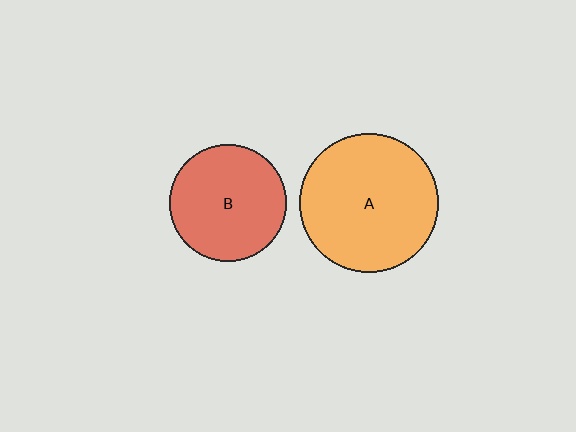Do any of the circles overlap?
No, none of the circles overlap.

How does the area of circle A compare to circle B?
Approximately 1.4 times.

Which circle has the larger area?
Circle A (orange).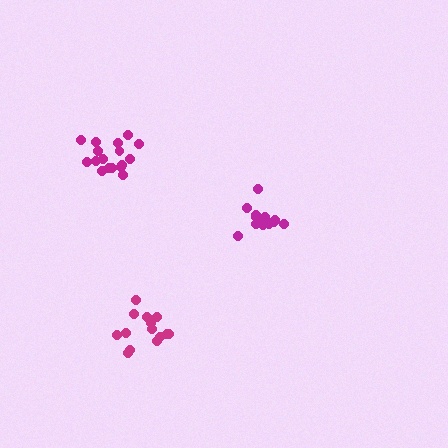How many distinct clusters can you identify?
There are 3 distinct clusters.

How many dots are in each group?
Group 1: 17 dots, Group 2: 13 dots, Group 3: 14 dots (44 total).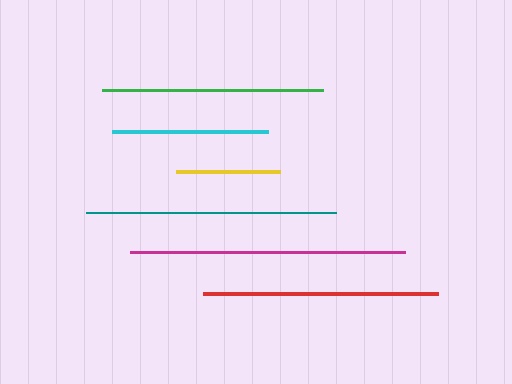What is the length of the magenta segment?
The magenta segment is approximately 275 pixels long.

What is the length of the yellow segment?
The yellow segment is approximately 104 pixels long.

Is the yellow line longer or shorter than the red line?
The red line is longer than the yellow line.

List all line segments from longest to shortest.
From longest to shortest: magenta, teal, red, green, cyan, yellow.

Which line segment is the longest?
The magenta line is the longest at approximately 275 pixels.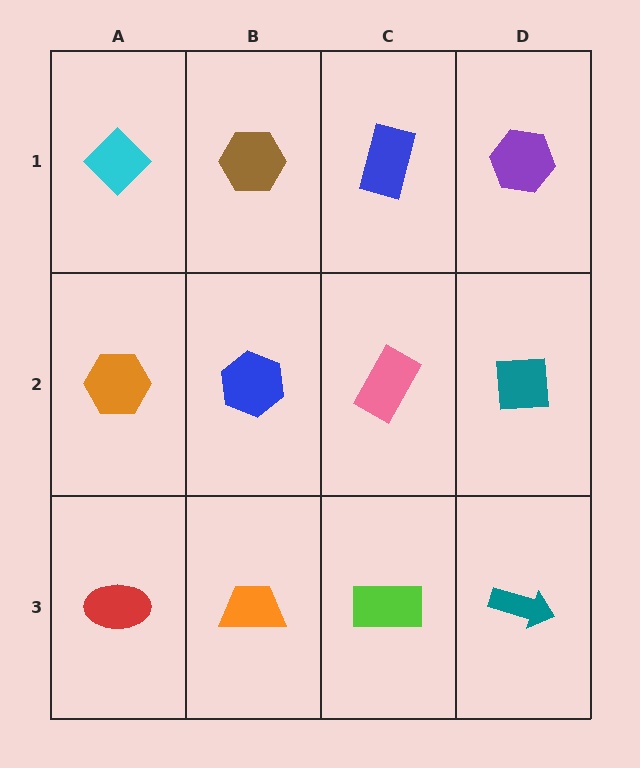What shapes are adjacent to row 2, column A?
A cyan diamond (row 1, column A), a red ellipse (row 3, column A), a blue hexagon (row 2, column B).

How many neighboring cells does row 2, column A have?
3.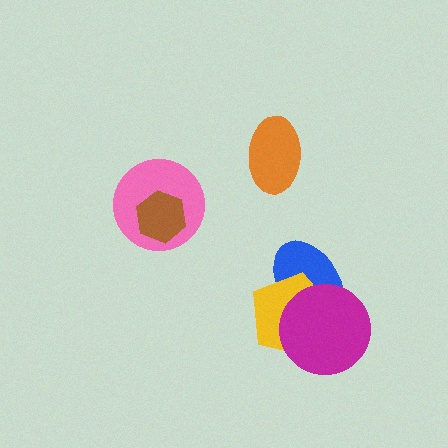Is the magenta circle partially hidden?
No, no other shape covers it.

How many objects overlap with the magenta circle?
2 objects overlap with the magenta circle.